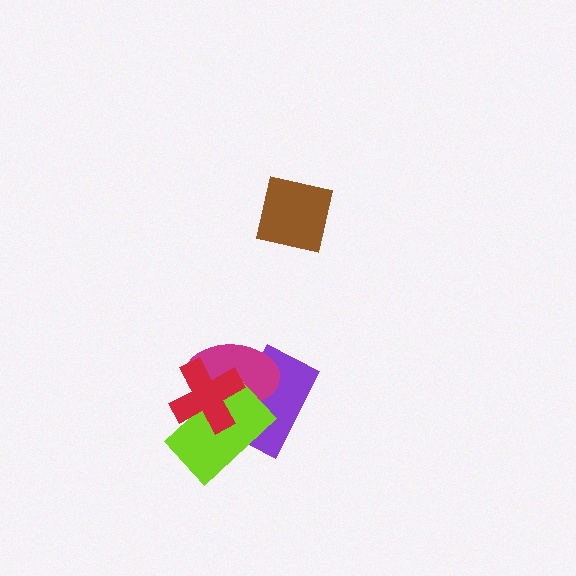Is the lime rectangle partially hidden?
Yes, it is partially covered by another shape.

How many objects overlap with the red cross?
3 objects overlap with the red cross.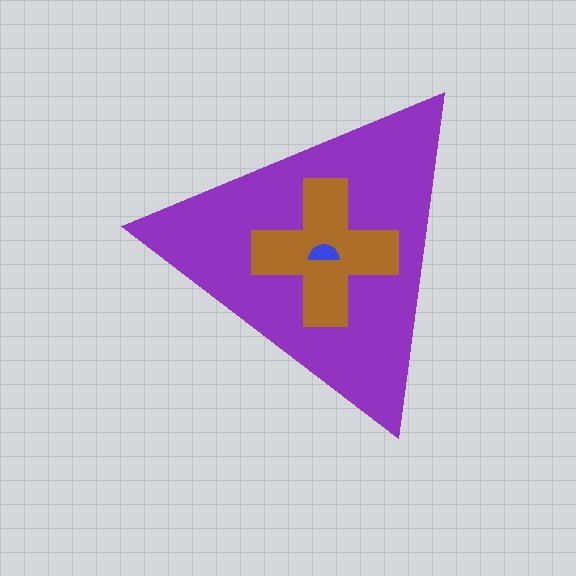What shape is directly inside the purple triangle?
The brown cross.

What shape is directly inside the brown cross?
The blue semicircle.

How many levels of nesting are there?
3.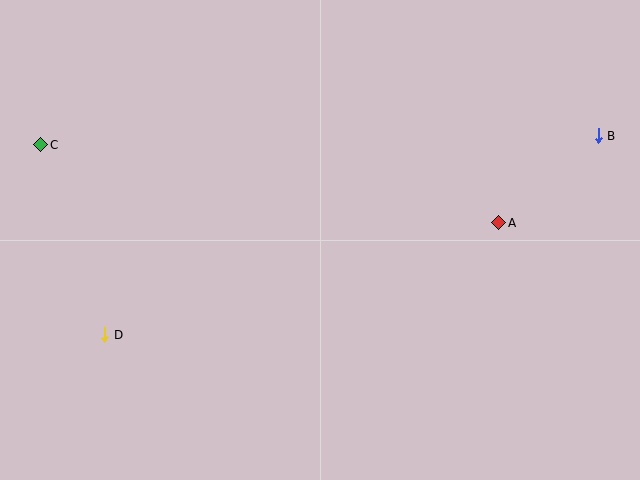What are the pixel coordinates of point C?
Point C is at (40, 145).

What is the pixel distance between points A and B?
The distance between A and B is 132 pixels.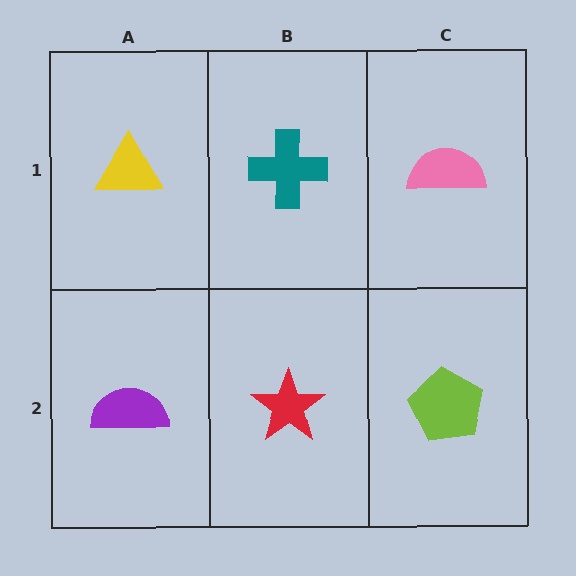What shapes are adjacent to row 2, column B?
A teal cross (row 1, column B), a purple semicircle (row 2, column A), a lime pentagon (row 2, column C).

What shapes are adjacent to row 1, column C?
A lime pentagon (row 2, column C), a teal cross (row 1, column B).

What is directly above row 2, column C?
A pink semicircle.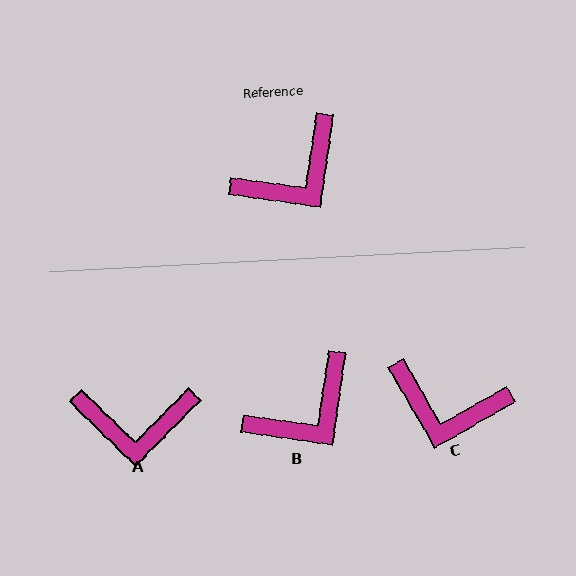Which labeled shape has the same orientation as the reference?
B.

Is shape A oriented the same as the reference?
No, it is off by about 36 degrees.